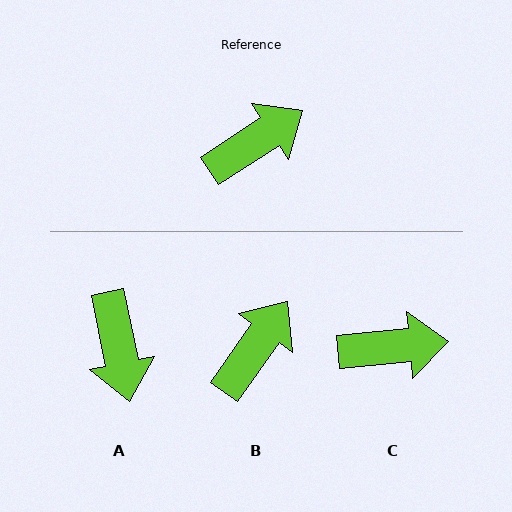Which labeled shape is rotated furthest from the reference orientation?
A, about 112 degrees away.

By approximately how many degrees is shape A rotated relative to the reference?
Approximately 112 degrees clockwise.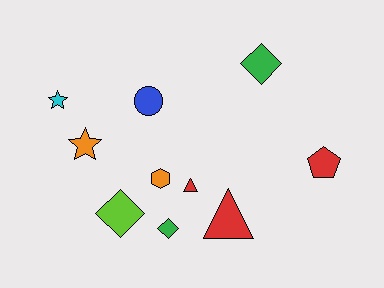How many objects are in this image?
There are 10 objects.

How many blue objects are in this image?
There is 1 blue object.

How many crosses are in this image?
There are no crosses.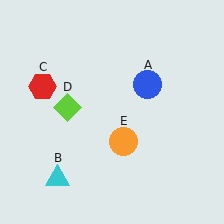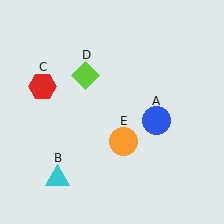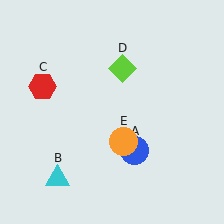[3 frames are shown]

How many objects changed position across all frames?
2 objects changed position: blue circle (object A), lime diamond (object D).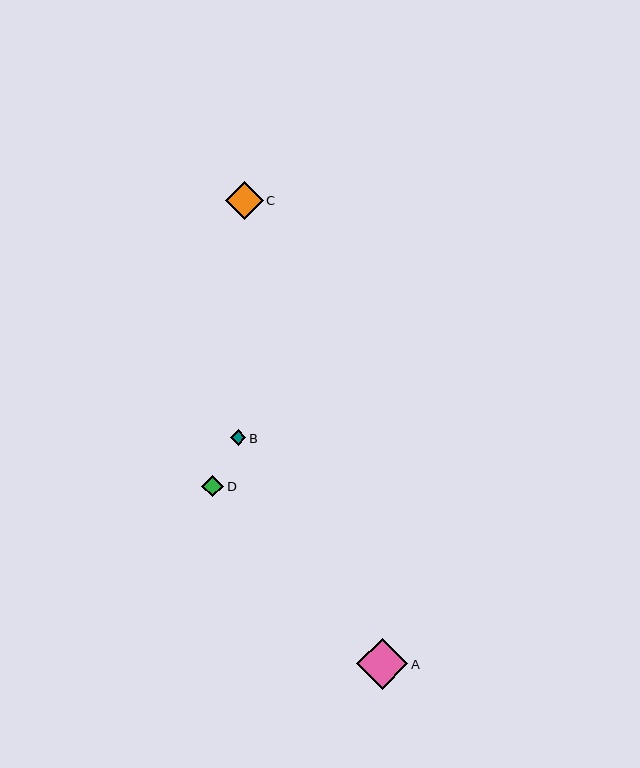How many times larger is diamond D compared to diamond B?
Diamond D is approximately 1.4 times the size of diamond B.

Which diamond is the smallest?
Diamond B is the smallest with a size of approximately 15 pixels.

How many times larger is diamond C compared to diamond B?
Diamond C is approximately 2.5 times the size of diamond B.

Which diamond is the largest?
Diamond A is the largest with a size of approximately 51 pixels.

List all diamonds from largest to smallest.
From largest to smallest: A, C, D, B.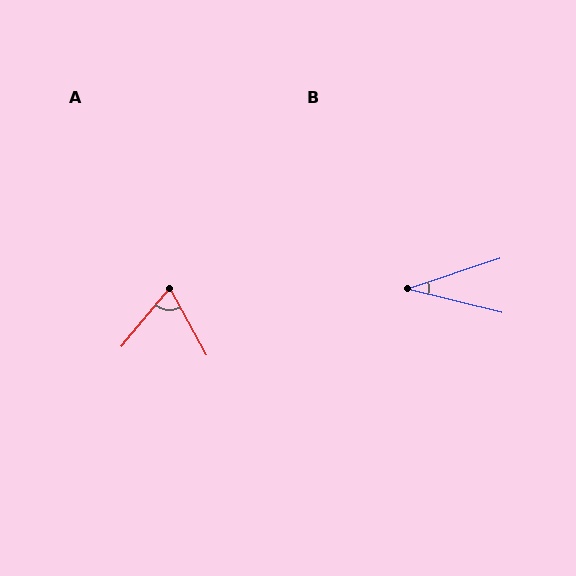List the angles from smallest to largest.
B (32°), A (68°).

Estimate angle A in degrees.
Approximately 68 degrees.